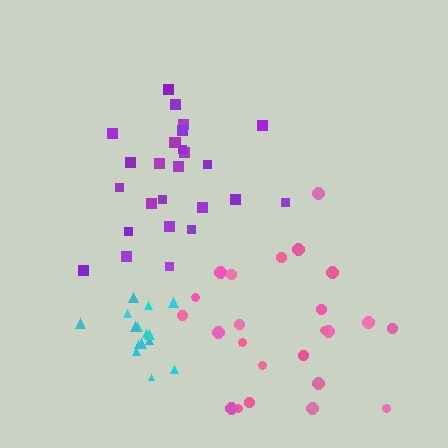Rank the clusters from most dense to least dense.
cyan, purple, pink.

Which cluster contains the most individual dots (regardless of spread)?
Purple (26).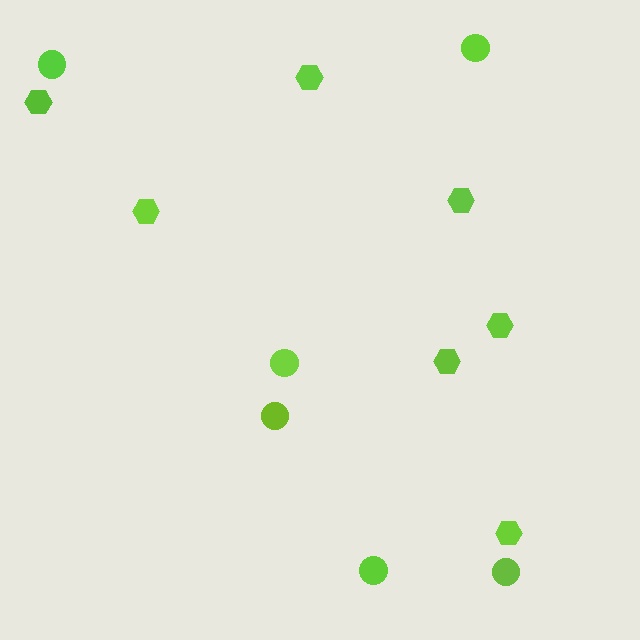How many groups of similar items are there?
There are 2 groups: one group of circles (6) and one group of hexagons (7).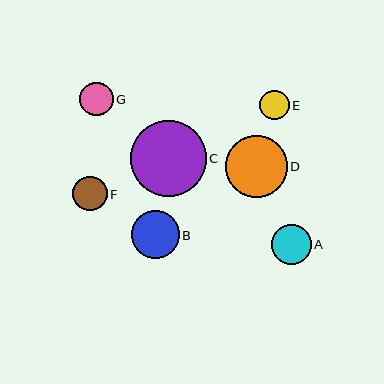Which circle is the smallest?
Circle E is the smallest with a size of approximately 29 pixels.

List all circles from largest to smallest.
From largest to smallest: C, D, B, A, F, G, E.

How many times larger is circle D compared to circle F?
Circle D is approximately 1.8 times the size of circle F.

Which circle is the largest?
Circle C is the largest with a size of approximately 76 pixels.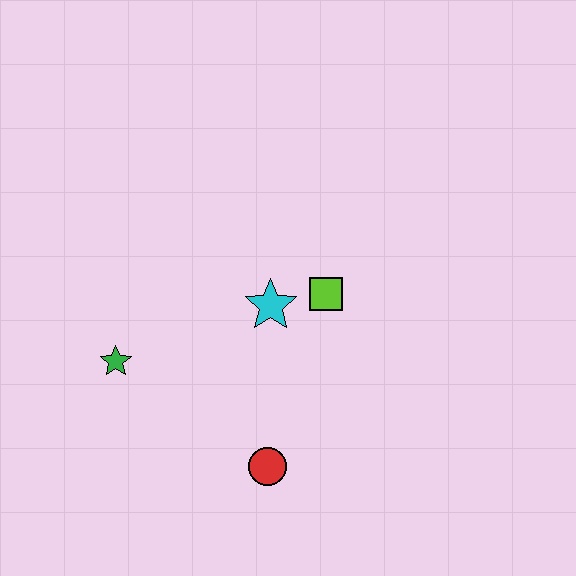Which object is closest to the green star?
The cyan star is closest to the green star.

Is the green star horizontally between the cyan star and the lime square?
No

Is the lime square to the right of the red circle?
Yes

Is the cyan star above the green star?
Yes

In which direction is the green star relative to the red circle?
The green star is to the left of the red circle.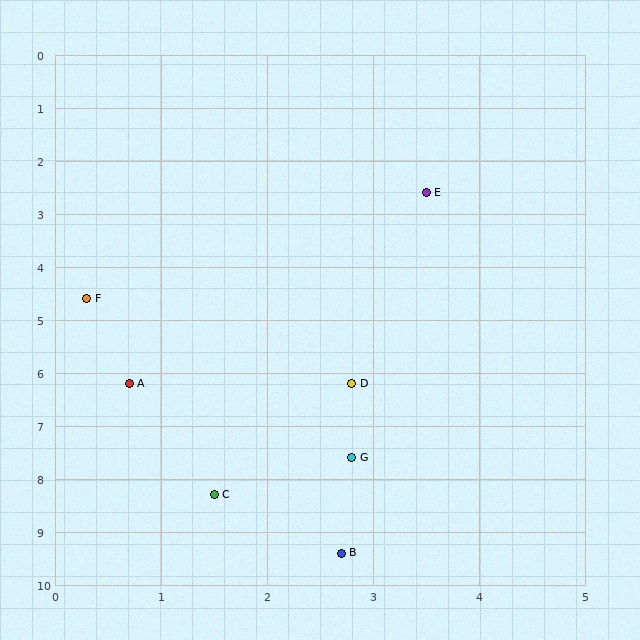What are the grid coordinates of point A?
Point A is at approximately (0.7, 6.2).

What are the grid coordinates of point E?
Point E is at approximately (3.5, 2.6).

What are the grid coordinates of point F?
Point F is at approximately (0.3, 4.6).